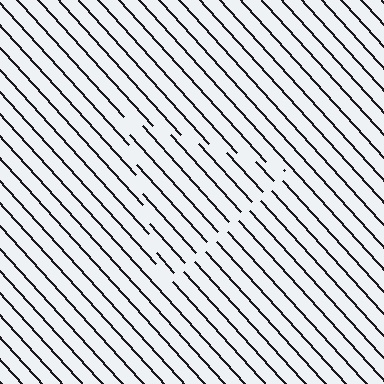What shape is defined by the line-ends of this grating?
An illusory triangle. The interior of the shape contains the same grating, shifted by half a period — the contour is defined by the phase discontinuity where line-ends from the inner and outer gratings abut.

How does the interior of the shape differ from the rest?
The interior of the shape contains the same grating, shifted by half a period — the contour is defined by the phase discontinuity where line-ends from the inner and outer gratings abut.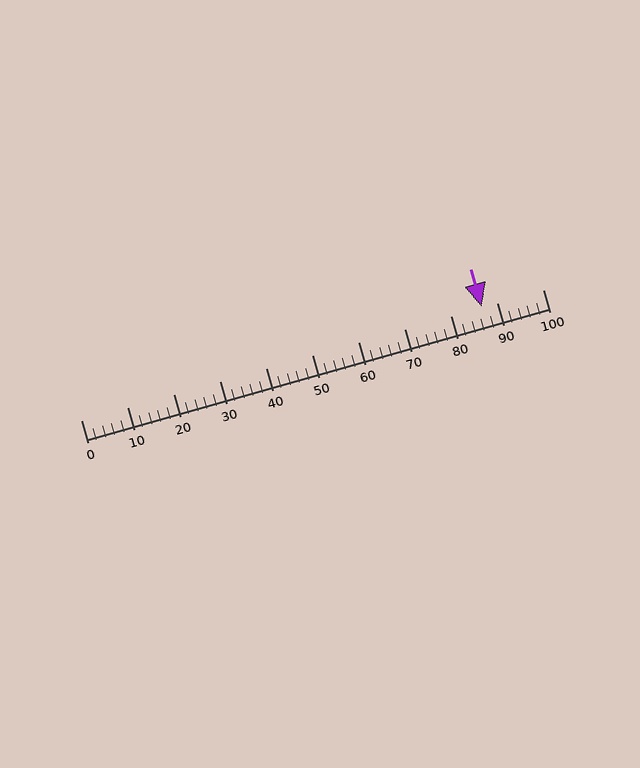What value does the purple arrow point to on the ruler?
The purple arrow points to approximately 87.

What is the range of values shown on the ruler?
The ruler shows values from 0 to 100.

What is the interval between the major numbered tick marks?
The major tick marks are spaced 10 units apart.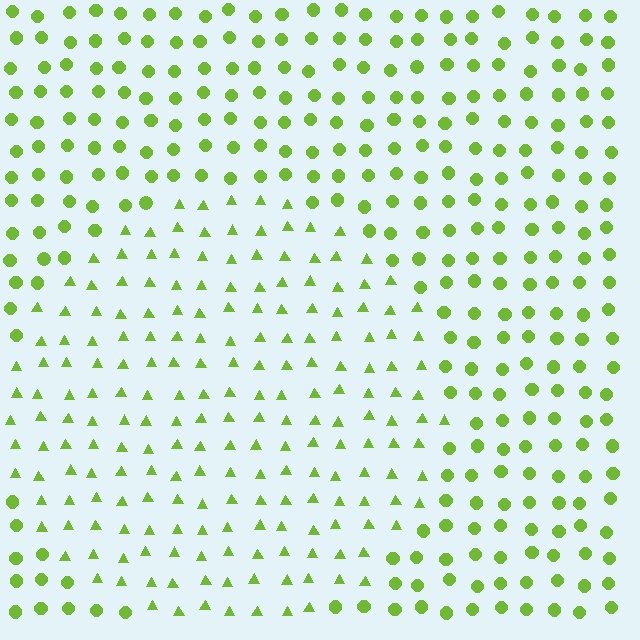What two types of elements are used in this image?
The image uses triangles inside the circle region and circles outside it.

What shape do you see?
I see a circle.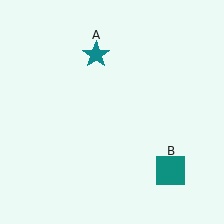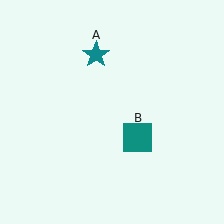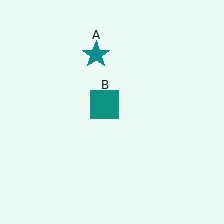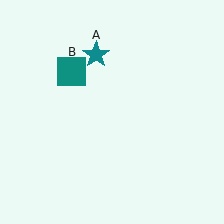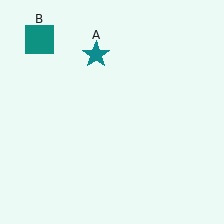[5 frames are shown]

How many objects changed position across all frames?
1 object changed position: teal square (object B).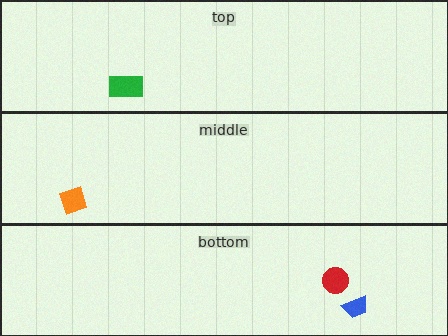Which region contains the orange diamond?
The middle region.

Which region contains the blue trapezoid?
The bottom region.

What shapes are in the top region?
The green rectangle.